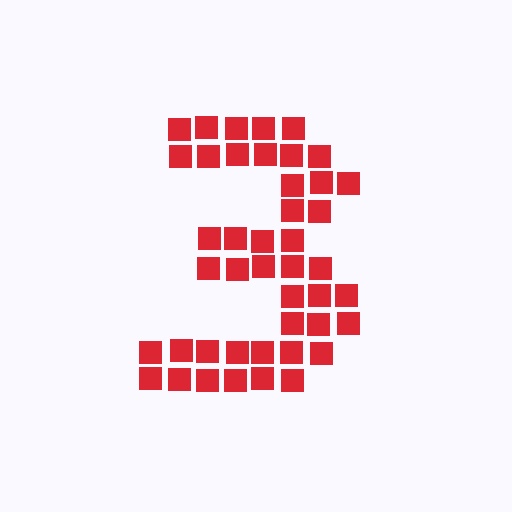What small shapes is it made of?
It is made of small squares.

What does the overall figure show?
The overall figure shows the digit 3.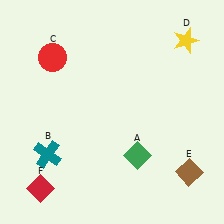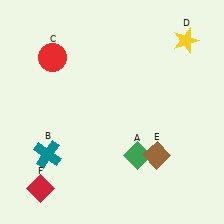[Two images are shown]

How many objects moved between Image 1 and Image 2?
1 object moved between the two images.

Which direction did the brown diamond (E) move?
The brown diamond (E) moved left.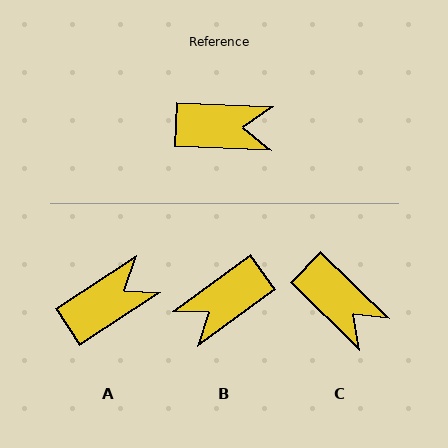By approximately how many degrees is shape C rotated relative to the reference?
Approximately 42 degrees clockwise.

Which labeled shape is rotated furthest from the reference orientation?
B, about 141 degrees away.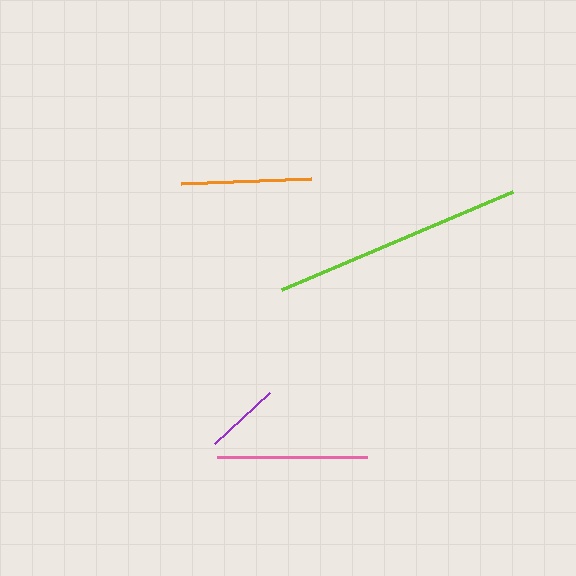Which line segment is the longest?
The lime line is the longest at approximately 251 pixels.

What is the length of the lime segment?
The lime segment is approximately 251 pixels long.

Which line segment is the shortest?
The purple line is the shortest at approximately 76 pixels.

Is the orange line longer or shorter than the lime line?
The lime line is longer than the orange line.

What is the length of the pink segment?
The pink segment is approximately 149 pixels long.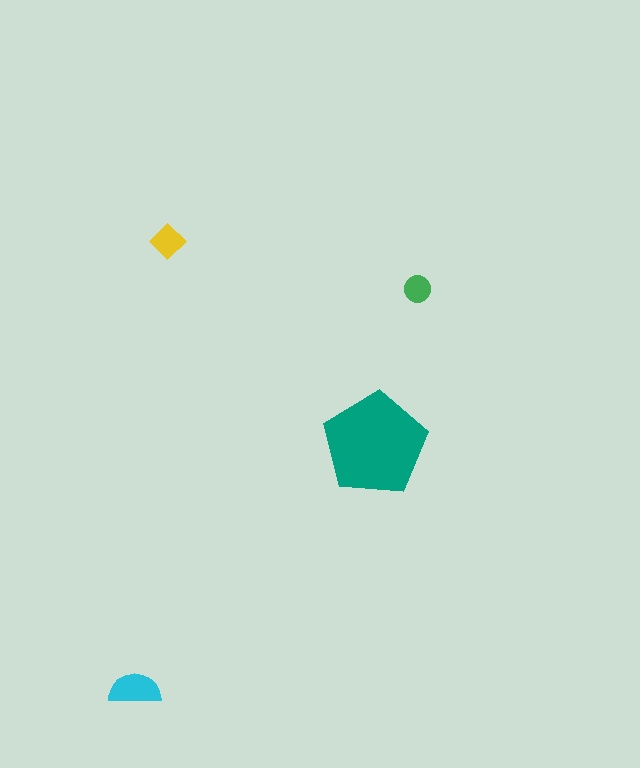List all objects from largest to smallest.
The teal pentagon, the cyan semicircle, the yellow diamond, the green circle.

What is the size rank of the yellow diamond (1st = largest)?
3rd.